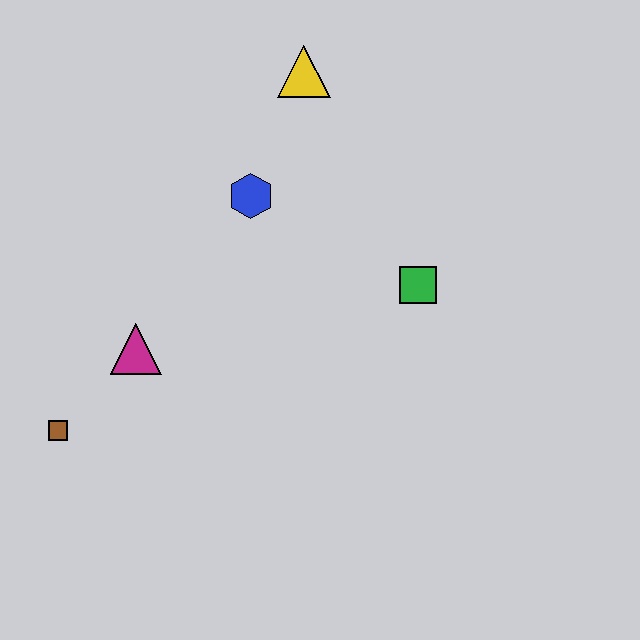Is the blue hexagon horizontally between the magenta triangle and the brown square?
No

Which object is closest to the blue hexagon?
The yellow triangle is closest to the blue hexagon.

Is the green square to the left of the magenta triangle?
No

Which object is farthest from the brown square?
The yellow triangle is farthest from the brown square.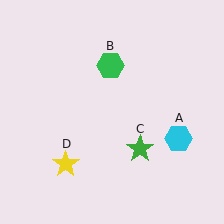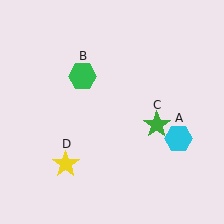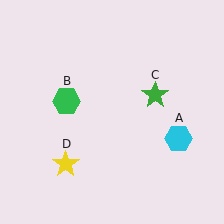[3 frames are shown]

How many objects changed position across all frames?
2 objects changed position: green hexagon (object B), green star (object C).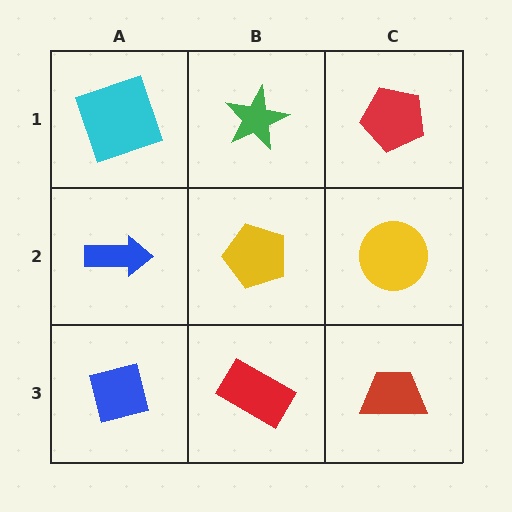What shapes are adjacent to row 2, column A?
A cyan square (row 1, column A), a blue square (row 3, column A), a yellow pentagon (row 2, column B).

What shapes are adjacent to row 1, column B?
A yellow pentagon (row 2, column B), a cyan square (row 1, column A), a red pentagon (row 1, column C).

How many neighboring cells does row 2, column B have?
4.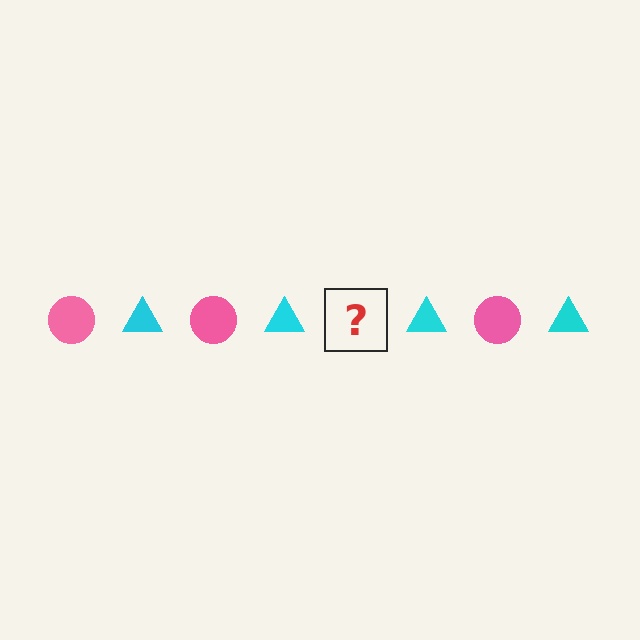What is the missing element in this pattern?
The missing element is a pink circle.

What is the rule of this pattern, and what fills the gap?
The rule is that the pattern alternates between pink circle and cyan triangle. The gap should be filled with a pink circle.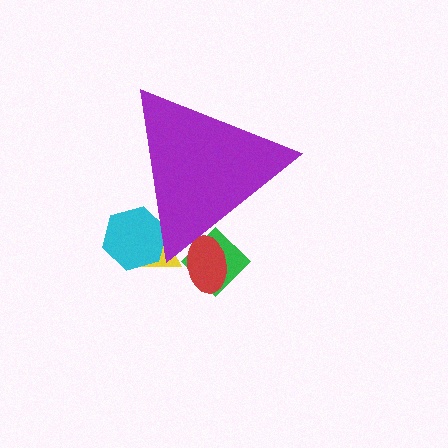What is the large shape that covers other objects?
A purple triangle.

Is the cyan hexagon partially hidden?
Yes, the cyan hexagon is partially hidden behind the purple triangle.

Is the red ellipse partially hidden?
Yes, the red ellipse is partially hidden behind the purple triangle.